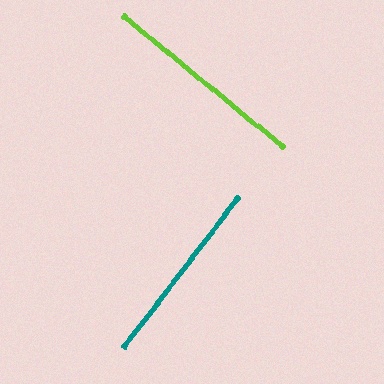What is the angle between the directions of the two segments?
Approximately 88 degrees.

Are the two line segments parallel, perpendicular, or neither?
Perpendicular — they meet at approximately 88°.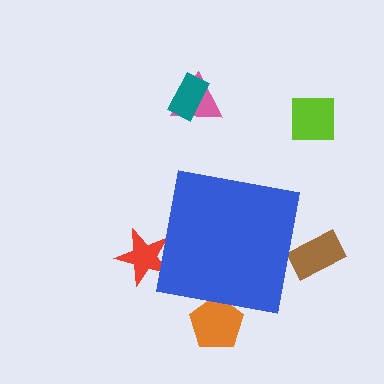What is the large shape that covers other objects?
A blue square.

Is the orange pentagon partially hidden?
Yes, the orange pentagon is partially hidden behind the blue square.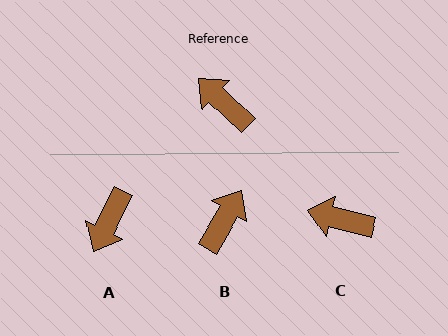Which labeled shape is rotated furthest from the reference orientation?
A, about 108 degrees away.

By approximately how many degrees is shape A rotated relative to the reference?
Approximately 108 degrees counter-clockwise.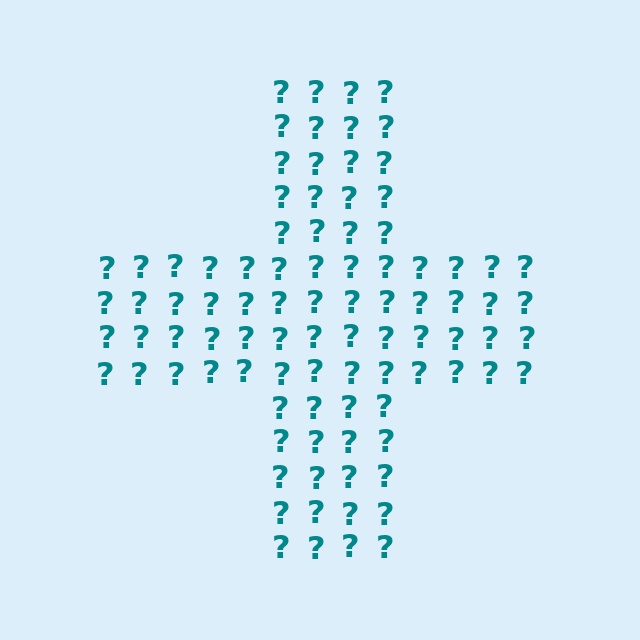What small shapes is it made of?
It is made of small question marks.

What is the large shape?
The large shape is a cross.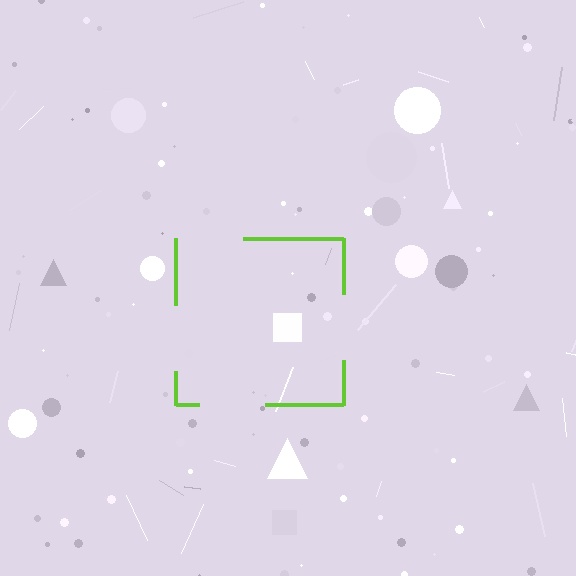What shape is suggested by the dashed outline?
The dashed outline suggests a square.